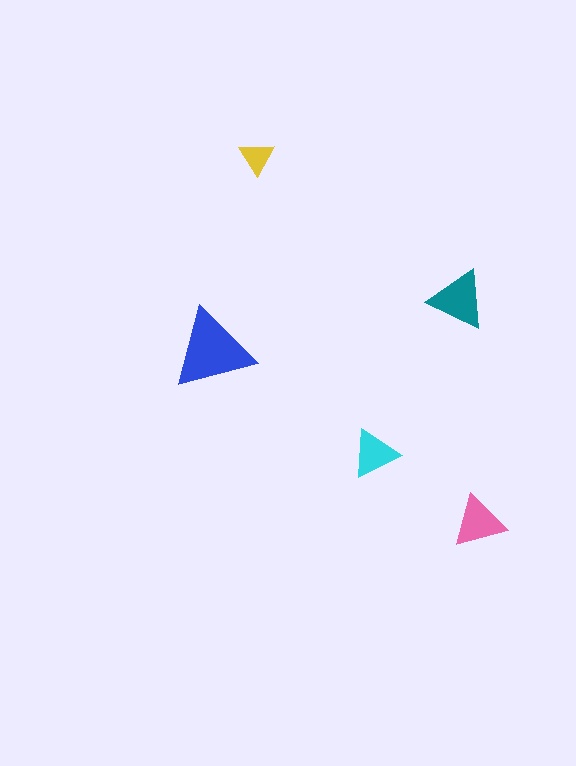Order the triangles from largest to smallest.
the blue one, the teal one, the pink one, the cyan one, the yellow one.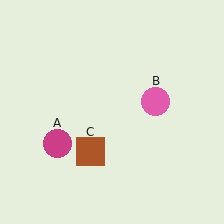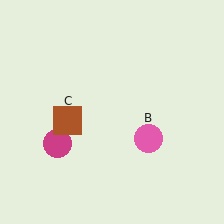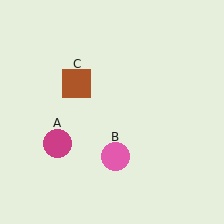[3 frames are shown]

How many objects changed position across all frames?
2 objects changed position: pink circle (object B), brown square (object C).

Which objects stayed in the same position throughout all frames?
Magenta circle (object A) remained stationary.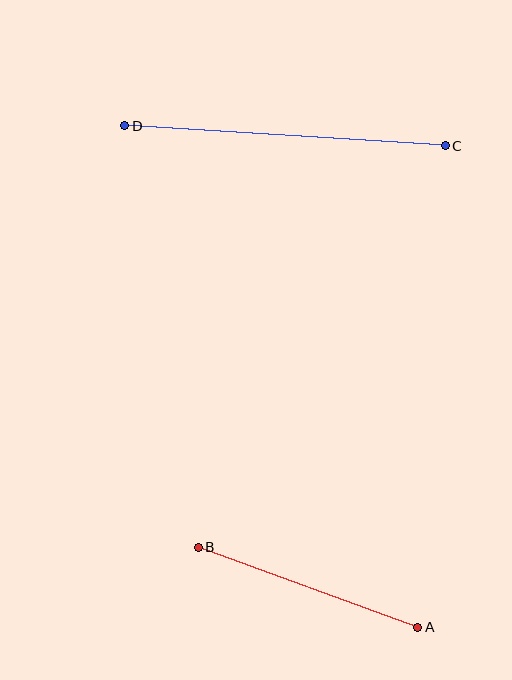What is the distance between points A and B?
The distance is approximately 233 pixels.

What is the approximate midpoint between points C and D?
The midpoint is at approximately (285, 136) pixels.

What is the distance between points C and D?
The distance is approximately 321 pixels.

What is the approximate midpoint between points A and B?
The midpoint is at approximately (308, 587) pixels.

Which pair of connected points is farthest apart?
Points C and D are farthest apart.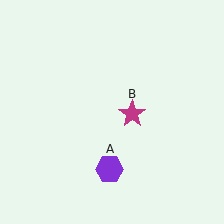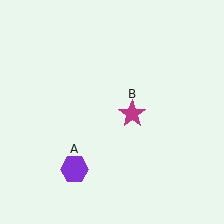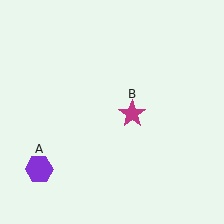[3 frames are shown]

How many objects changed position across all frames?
1 object changed position: purple hexagon (object A).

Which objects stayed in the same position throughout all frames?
Magenta star (object B) remained stationary.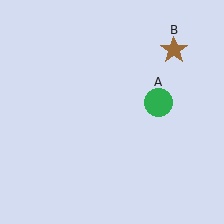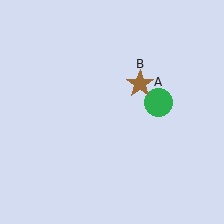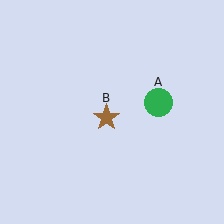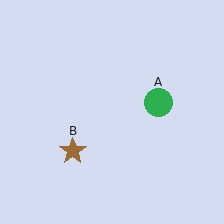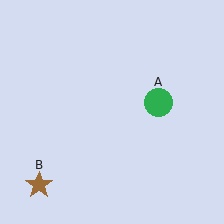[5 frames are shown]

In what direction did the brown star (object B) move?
The brown star (object B) moved down and to the left.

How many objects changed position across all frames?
1 object changed position: brown star (object B).